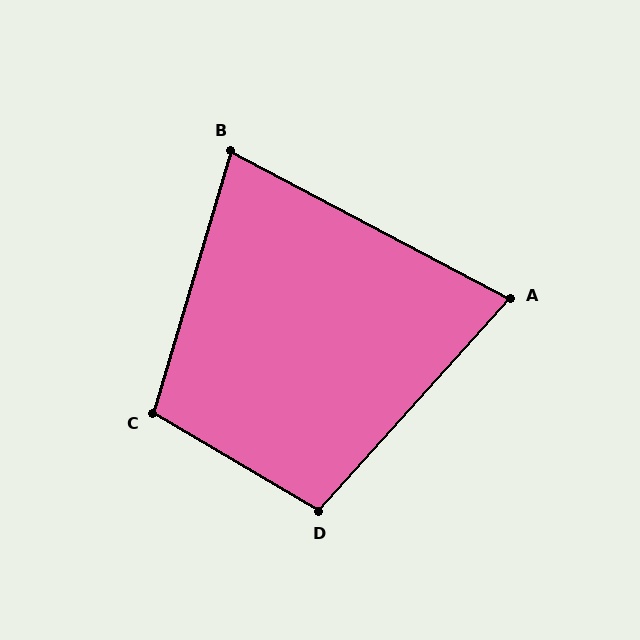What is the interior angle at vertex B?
Approximately 79 degrees (acute).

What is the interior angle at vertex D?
Approximately 101 degrees (obtuse).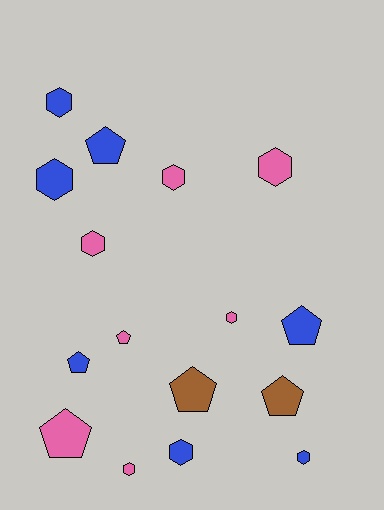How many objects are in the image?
There are 16 objects.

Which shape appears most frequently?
Hexagon, with 9 objects.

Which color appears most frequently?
Pink, with 7 objects.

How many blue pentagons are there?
There are 3 blue pentagons.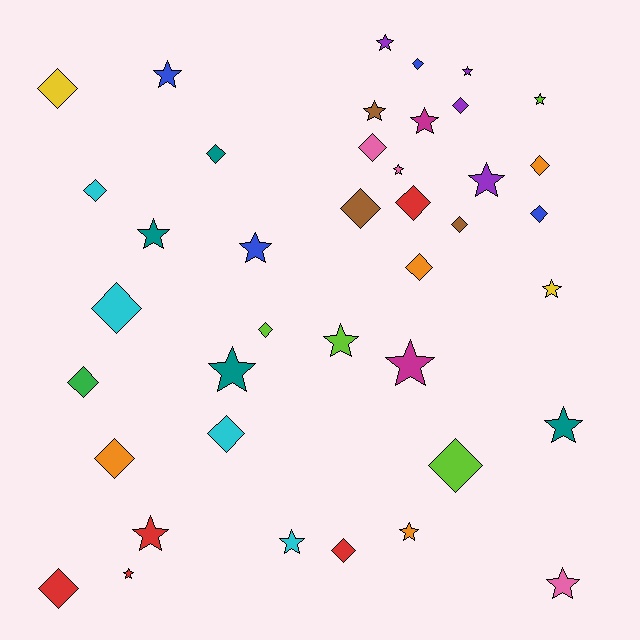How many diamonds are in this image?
There are 20 diamonds.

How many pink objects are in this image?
There are 3 pink objects.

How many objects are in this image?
There are 40 objects.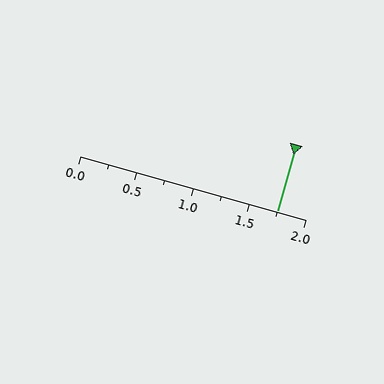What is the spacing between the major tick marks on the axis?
The major ticks are spaced 0.5 apart.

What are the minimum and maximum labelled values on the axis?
The axis runs from 0.0 to 2.0.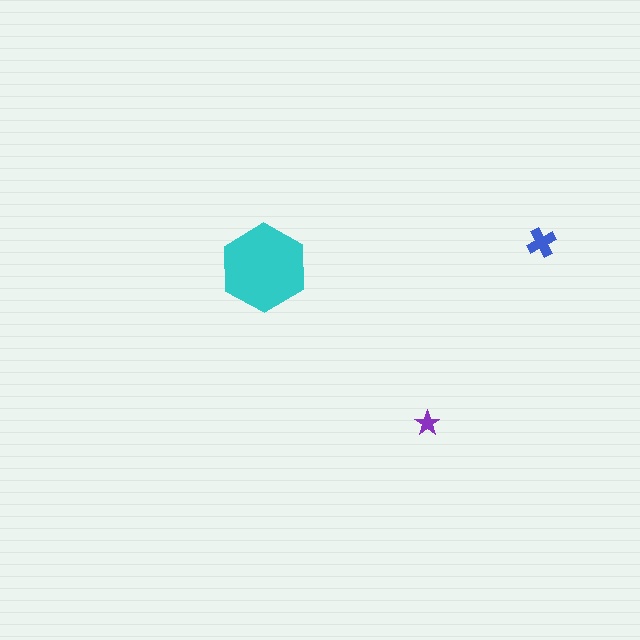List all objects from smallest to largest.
The purple star, the blue cross, the cyan hexagon.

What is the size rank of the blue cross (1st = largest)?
2nd.